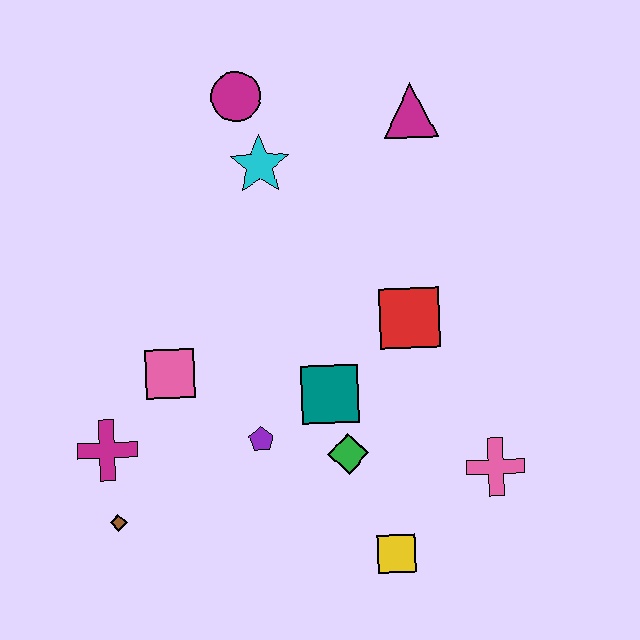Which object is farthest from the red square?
The brown diamond is farthest from the red square.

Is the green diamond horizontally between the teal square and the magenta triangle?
Yes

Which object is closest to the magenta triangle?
The cyan star is closest to the magenta triangle.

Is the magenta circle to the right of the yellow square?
No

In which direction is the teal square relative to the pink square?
The teal square is to the right of the pink square.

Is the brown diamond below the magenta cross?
Yes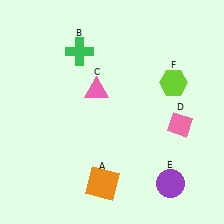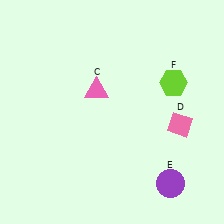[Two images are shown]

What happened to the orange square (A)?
The orange square (A) was removed in Image 2. It was in the bottom-left area of Image 1.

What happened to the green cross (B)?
The green cross (B) was removed in Image 2. It was in the top-left area of Image 1.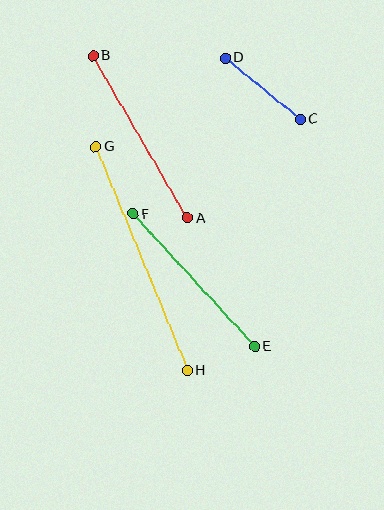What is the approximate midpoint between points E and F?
The midpoint is at approximately (194, 280) pixels.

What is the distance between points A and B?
The distance is approximately 187 pixels.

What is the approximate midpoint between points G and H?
The midpoint is at approximately (142, 259) pixels.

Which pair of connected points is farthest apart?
Points G and H are farthest apart.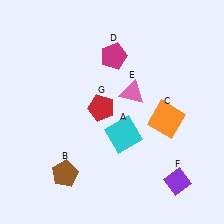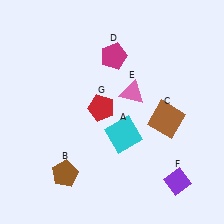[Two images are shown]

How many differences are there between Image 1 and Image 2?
There is 1 difference between the two images.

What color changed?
The square (C) changed from orange in Image 1 to brown in Image 2.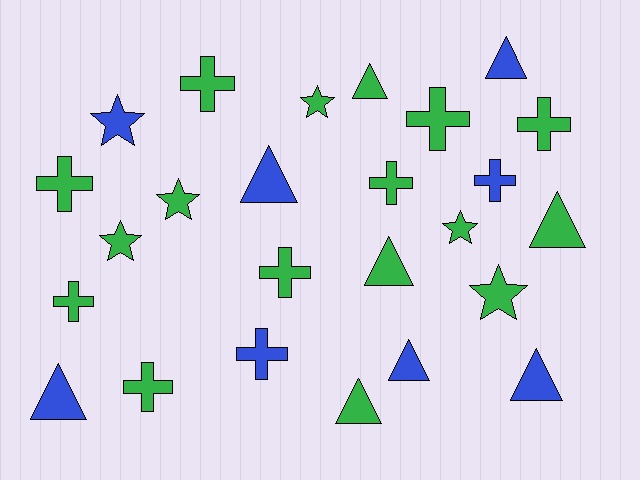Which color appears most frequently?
Green, with 17 objects.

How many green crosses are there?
There are 8 green crosses.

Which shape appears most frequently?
Cross, with 10 objects.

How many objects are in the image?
There are 25 objects.